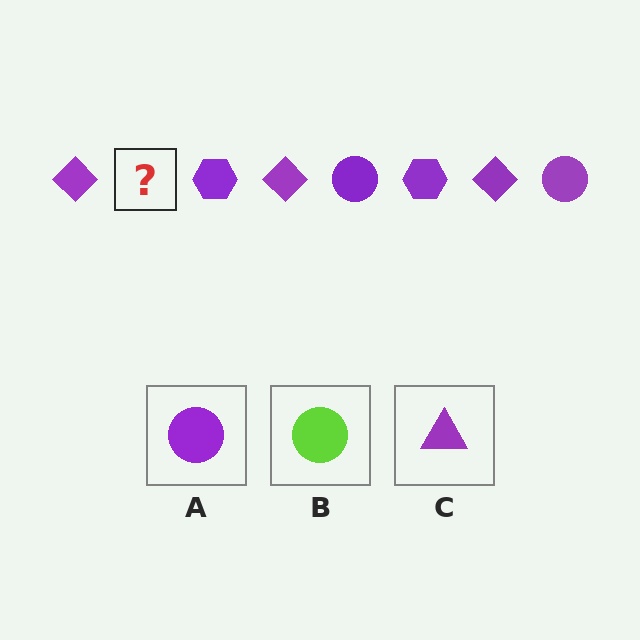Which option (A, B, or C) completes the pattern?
A.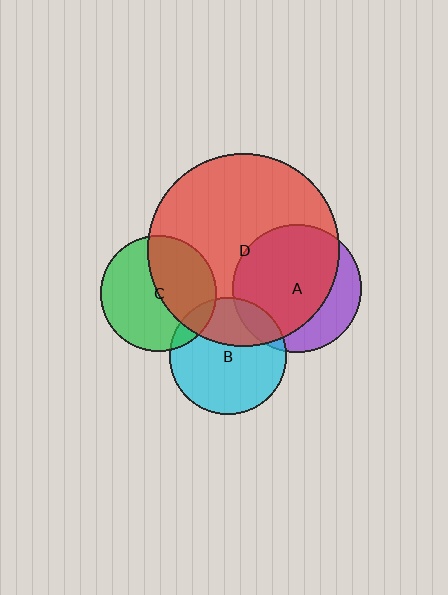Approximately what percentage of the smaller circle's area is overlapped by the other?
Approximately 75%.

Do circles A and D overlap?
Yes.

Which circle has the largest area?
Circle D (red).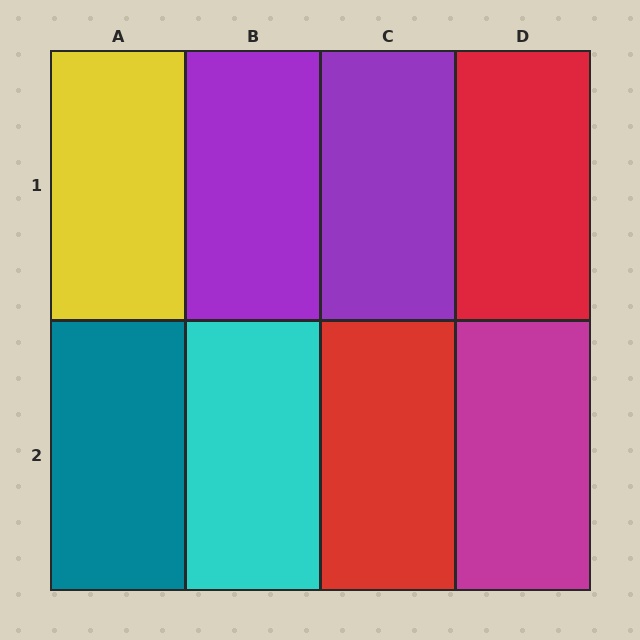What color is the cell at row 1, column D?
Red.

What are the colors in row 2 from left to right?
Teal, cyan, red, magenta.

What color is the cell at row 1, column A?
Yellow.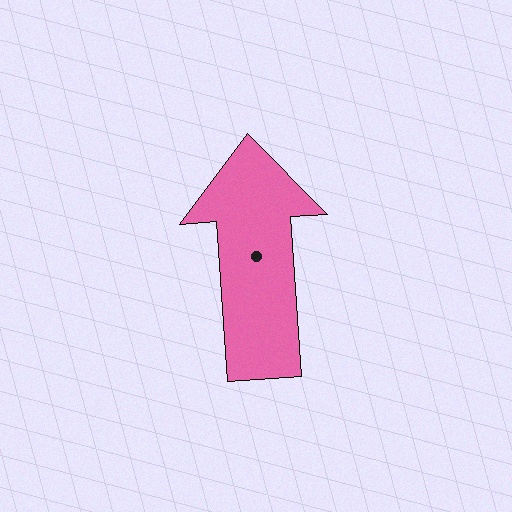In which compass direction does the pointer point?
North.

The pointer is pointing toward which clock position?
Roughly 12 o'clock.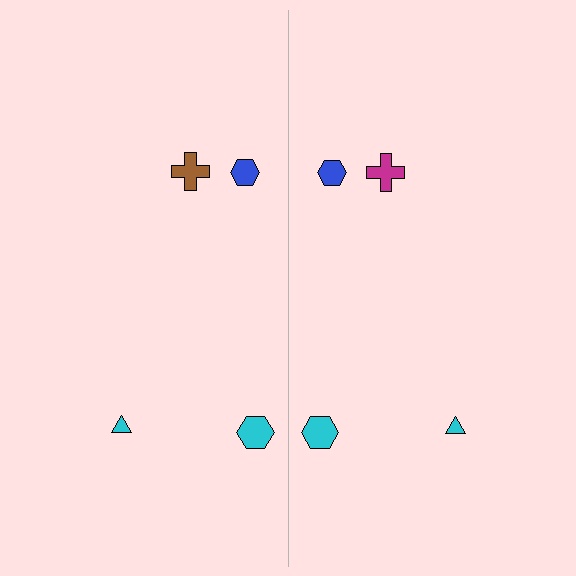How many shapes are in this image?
There are 8 shapes in this image.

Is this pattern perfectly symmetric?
No, the pattern is not perfectly symmetric. The magenta cross on the right side breaks the symmetry — its mirror counterpart is brown.